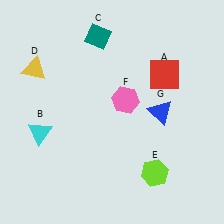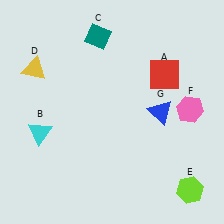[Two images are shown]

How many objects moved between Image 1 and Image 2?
2 objects moved between the two images.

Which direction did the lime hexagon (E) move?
The lime hexagon (E) moved right.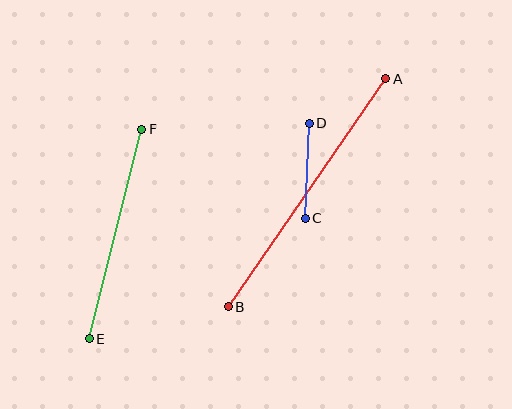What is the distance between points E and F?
The distance is approximately 216 pixels.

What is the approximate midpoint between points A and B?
The midpoint is at approximately (307, 193) pixels.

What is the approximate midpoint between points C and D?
The midpoint is at approximately (307, 171) pixels.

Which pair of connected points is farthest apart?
Points A and B are farthest apart.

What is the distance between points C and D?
The distance is approximately 95 pixels.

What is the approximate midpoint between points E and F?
The midpoint is at approximately (115, 234) pixels.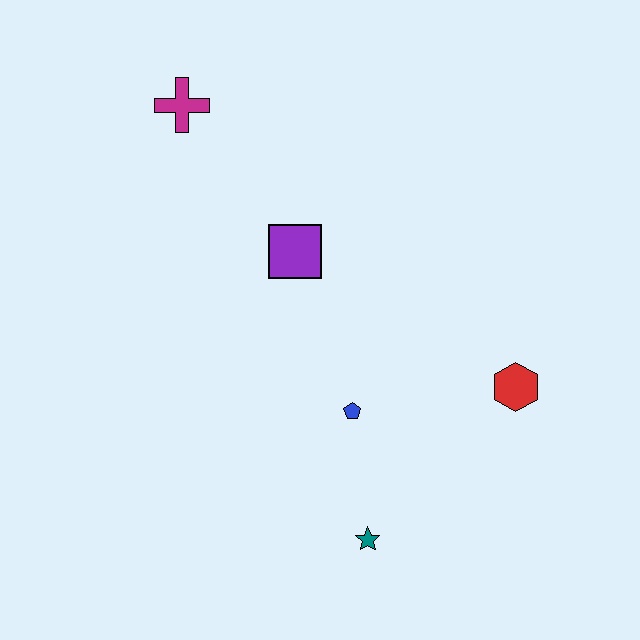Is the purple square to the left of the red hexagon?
Yes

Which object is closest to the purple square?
The blue pentagon is closest to the purple square.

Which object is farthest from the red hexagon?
The magenta cross is farthest from the red hexagon.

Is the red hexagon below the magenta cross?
Yes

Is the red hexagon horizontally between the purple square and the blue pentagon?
No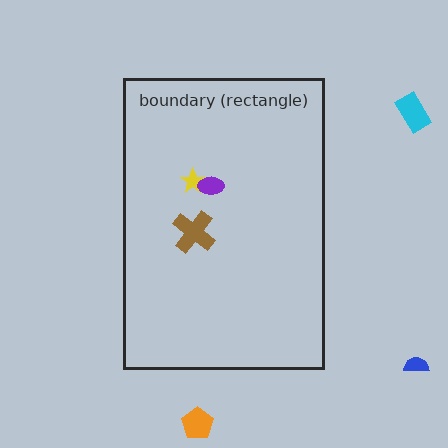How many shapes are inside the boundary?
3 inside, 3 outside.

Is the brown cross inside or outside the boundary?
Inside.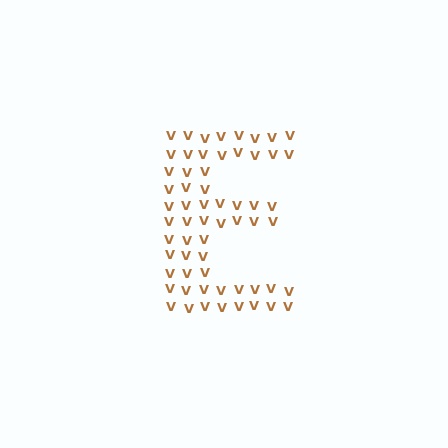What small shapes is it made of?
It is made of small letter V's.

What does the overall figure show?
The overall figure shows the letter E.